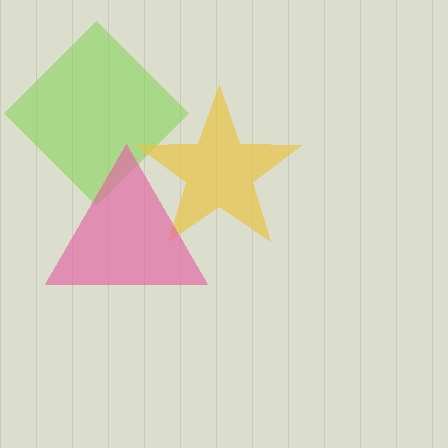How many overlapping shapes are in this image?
There are 3 overlapping shapes in the image.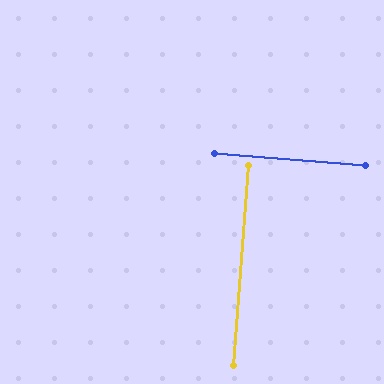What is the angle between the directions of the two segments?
Approximately 90 degrees.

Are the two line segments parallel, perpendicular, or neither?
Perpendicular — they meet at approximately 90°.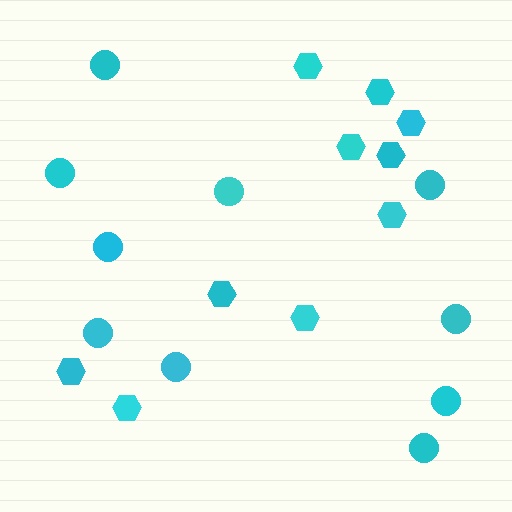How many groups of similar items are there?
There are 2 groups: one group of circles (10) and one group of hexagons (10).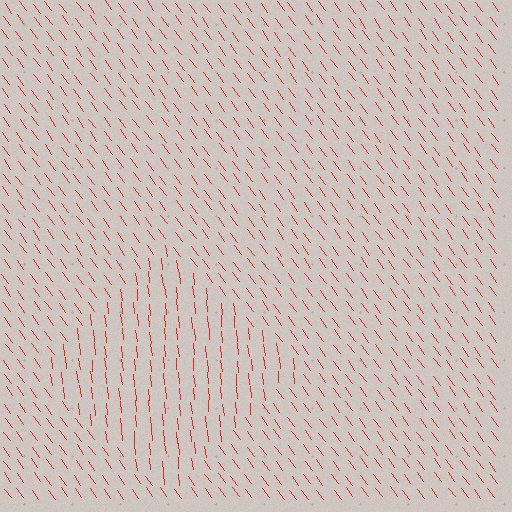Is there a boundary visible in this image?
Yes, there is a texture boundary formed by a change in line orientation.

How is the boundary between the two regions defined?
The boundary is defined purely by a change in line orientation (approximately 30 degrees difference). All lines are the same color and thickness.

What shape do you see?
I see a diamond.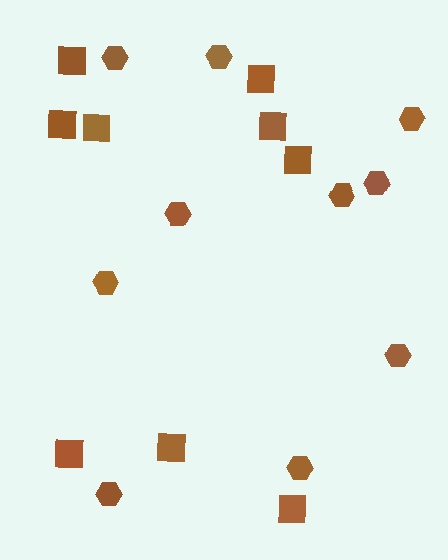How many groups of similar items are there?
There are 2 groups: one group of hexagons (10) and one group of squares (9).